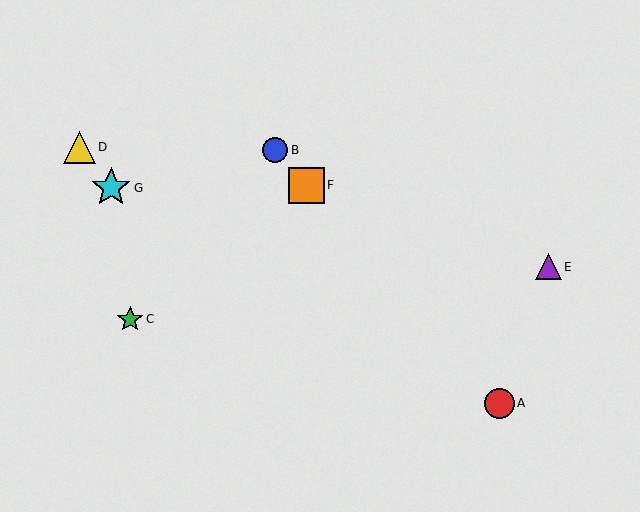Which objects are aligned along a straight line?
Objects A, B, F are aligned along a straight line.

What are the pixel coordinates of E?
Object E is at (548, 267).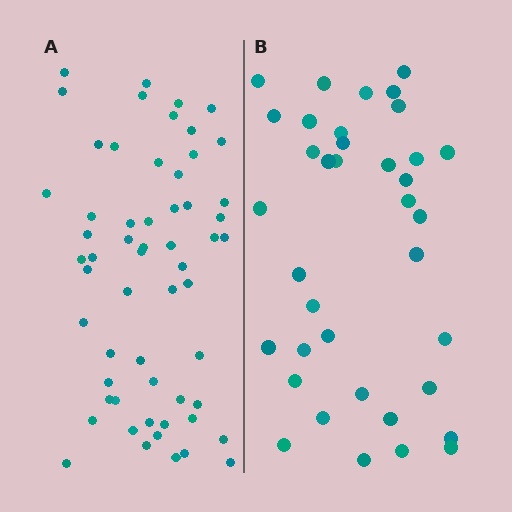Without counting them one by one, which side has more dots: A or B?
Region A (the left region) has more dots.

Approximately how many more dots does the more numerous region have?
Region A has approximately 20 more dots than region B.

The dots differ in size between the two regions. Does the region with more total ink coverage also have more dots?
No. Region B has more total ink coverage because its dots are larger, but region A actually contains more individual dots. Total area can be misleading — the number of items is what matters here.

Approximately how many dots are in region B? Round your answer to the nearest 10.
About 40 dots. (The exact count is 37, which rounds to 40.)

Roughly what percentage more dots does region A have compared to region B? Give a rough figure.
About 55% more.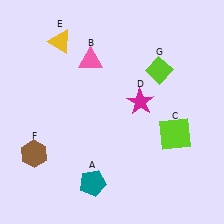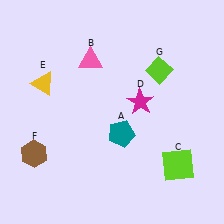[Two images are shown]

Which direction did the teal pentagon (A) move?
The teal pentagon (A) moved up.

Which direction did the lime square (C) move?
The lime square (C) moved down.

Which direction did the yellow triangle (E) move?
The yellow triangle (E) moved down.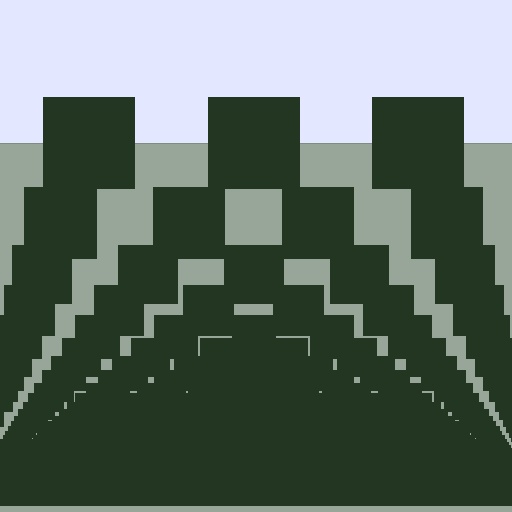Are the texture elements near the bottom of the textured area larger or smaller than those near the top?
Smaller. The gradient is inverted — elements near the bottom are smaller and denser.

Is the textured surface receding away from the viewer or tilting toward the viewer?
The surface appears to tilt toward the viewer. Texture elements get larger and sparser toward the top.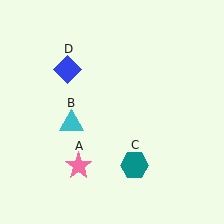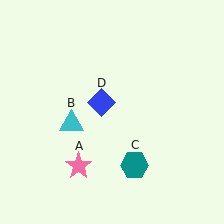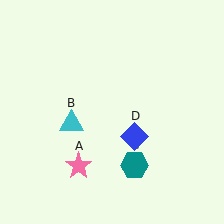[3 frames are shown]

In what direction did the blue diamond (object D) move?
The blue diamond (object D) moved down and to the right.